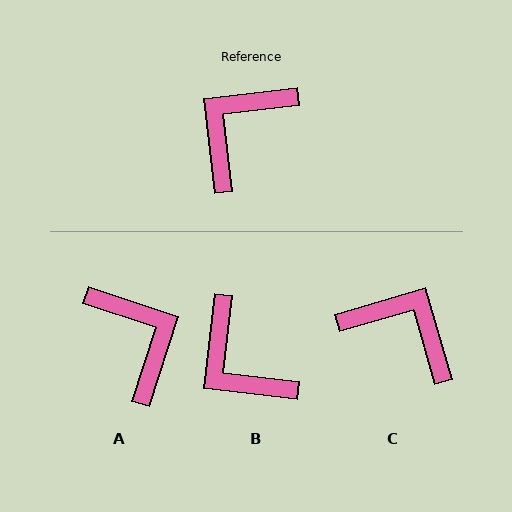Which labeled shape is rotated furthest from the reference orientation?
A, about 115 degrees away.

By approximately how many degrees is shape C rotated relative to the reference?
Approximately 81 degrees clockwise.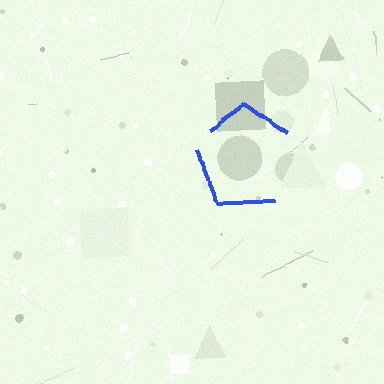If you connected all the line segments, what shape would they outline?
They would outline a pentagon.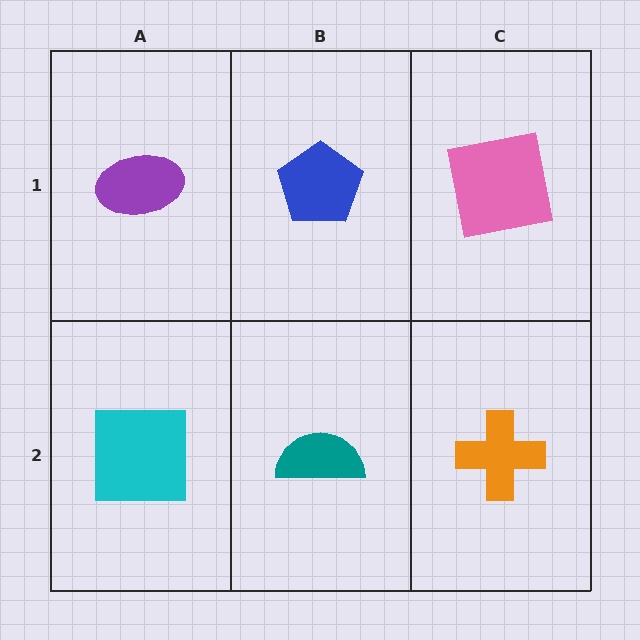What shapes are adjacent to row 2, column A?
A purple ellipse (row 1, column A), a teal semicircle (row 2, column B).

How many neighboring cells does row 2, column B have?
3.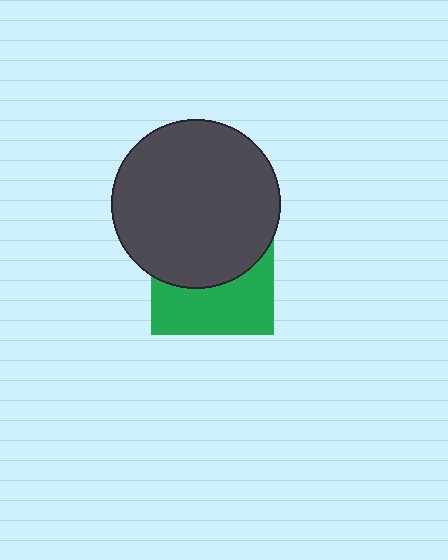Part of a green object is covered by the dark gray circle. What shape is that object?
It is a square.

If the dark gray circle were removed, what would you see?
You would see the complete green square.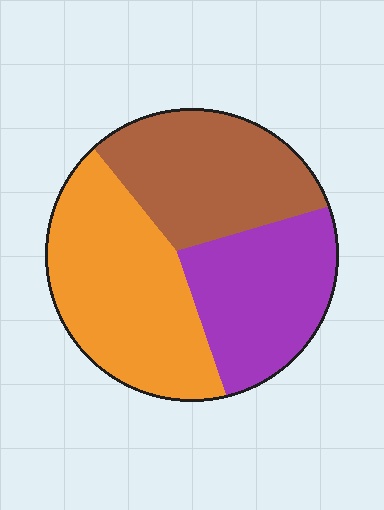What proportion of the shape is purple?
Purple covers roughly 30% of the shape.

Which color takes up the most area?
Orange, at roughly 40%.